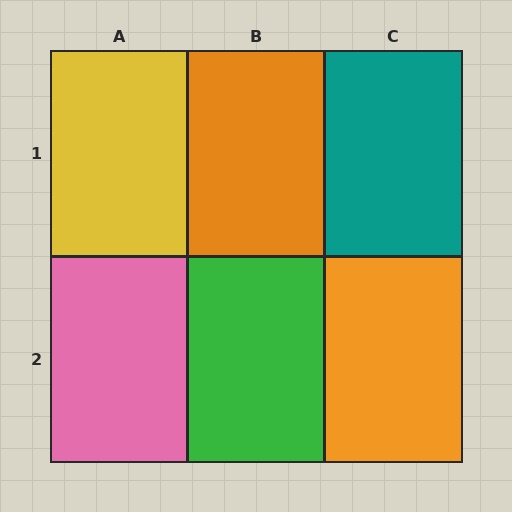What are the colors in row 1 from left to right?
Yellow, orange, teal.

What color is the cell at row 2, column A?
Pink.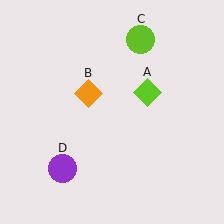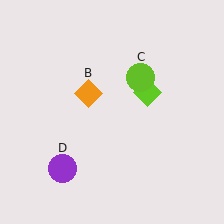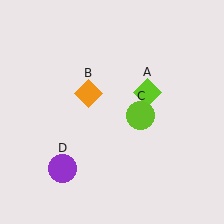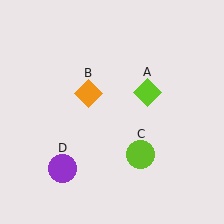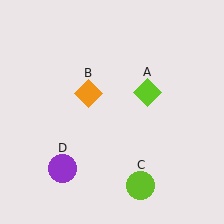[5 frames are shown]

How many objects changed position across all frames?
1 object changed position: lime circle (object C).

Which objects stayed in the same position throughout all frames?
Lime diamond (object A) and orange diamond (object B) and purple circle (object D) remained stationary.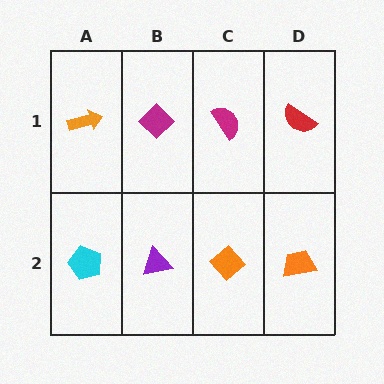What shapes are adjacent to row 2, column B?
A magenta diamond (row 1, column B), a cyan pentagon (row 2, column A), an orange diamond (row 2, column C).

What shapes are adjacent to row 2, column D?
A red semicircle (row 1, column D), an orange diamond (row 2, column C).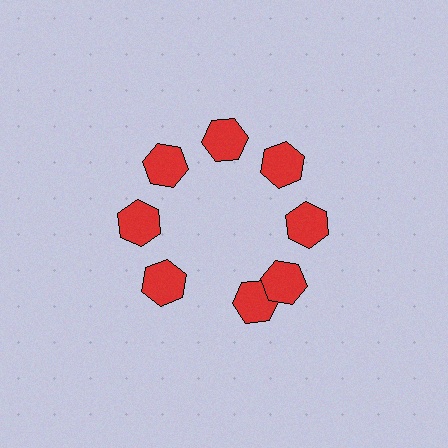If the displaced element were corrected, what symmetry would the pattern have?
It would have 8-fold rotational symmetry — the pattern would map onto itself every 45 degrees.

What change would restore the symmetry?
The symmetry would be restored by rotating it back into even spacing with its neighbors so that all 8 hexagons sit at equal angles and equal distance from the center.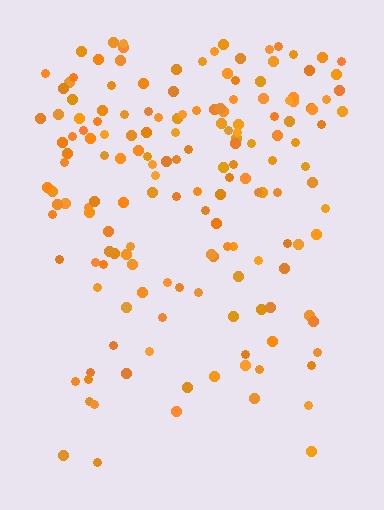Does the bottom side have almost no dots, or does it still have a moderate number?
Still a moderate number, just noticeably fewer than the top.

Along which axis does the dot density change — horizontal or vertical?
Vertical.